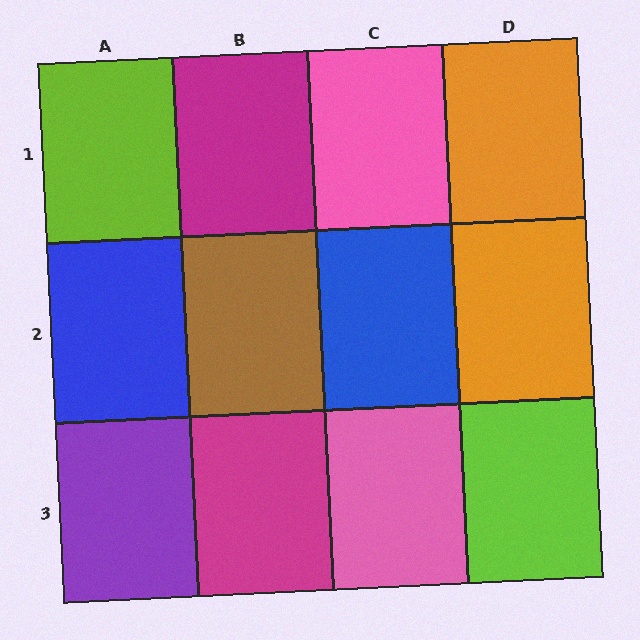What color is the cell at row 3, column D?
Lime.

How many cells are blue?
2 cells are blue.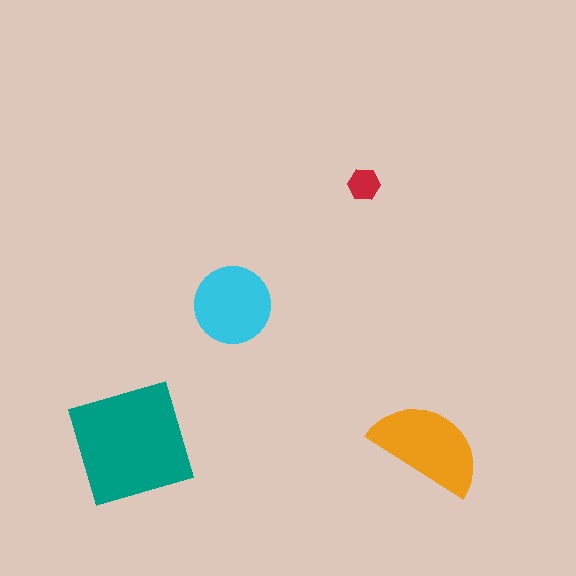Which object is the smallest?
The red hexagon.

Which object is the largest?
The teal square.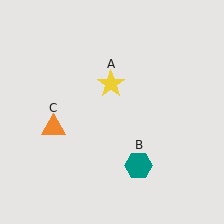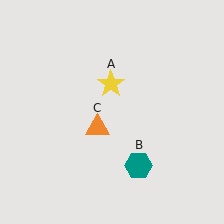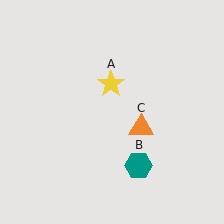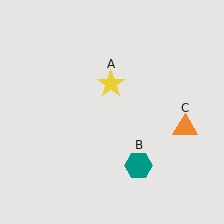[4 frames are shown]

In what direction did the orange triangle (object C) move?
The orange triangle (object C) moved right.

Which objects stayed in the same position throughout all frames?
Yellow star (object A) and teal hexagon (object B) remained stationary.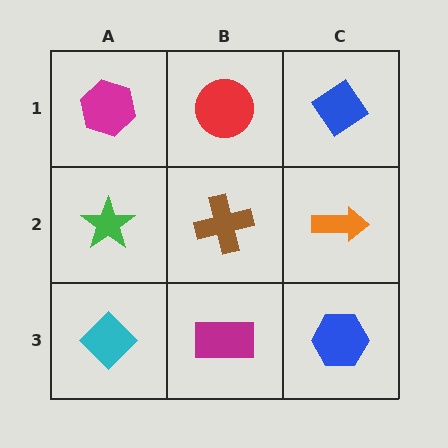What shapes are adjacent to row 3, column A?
A green star (row 2, column A), a magenta rectangle (row 3, column B).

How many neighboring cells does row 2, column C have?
3.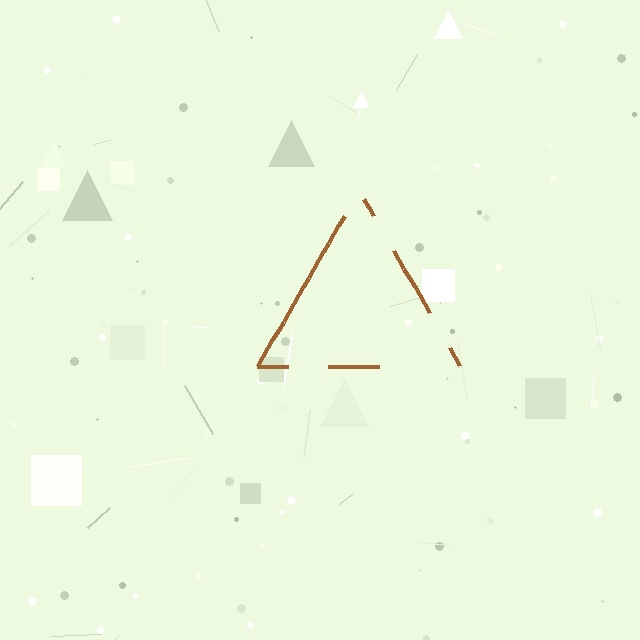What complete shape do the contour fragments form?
The contour fragments form a triangle.